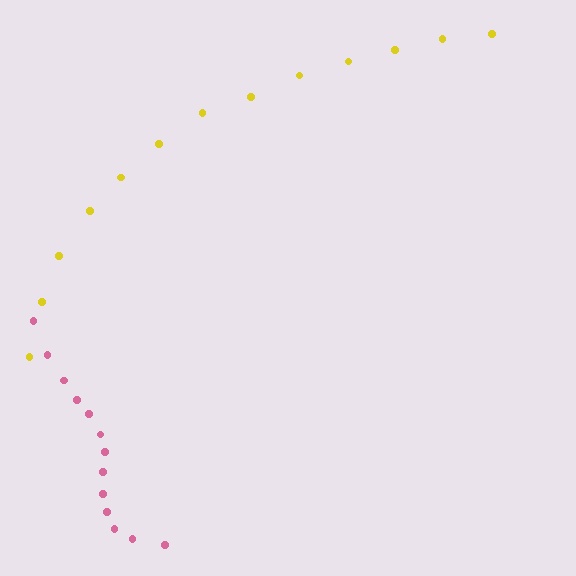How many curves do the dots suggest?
There are 2 distinct paths.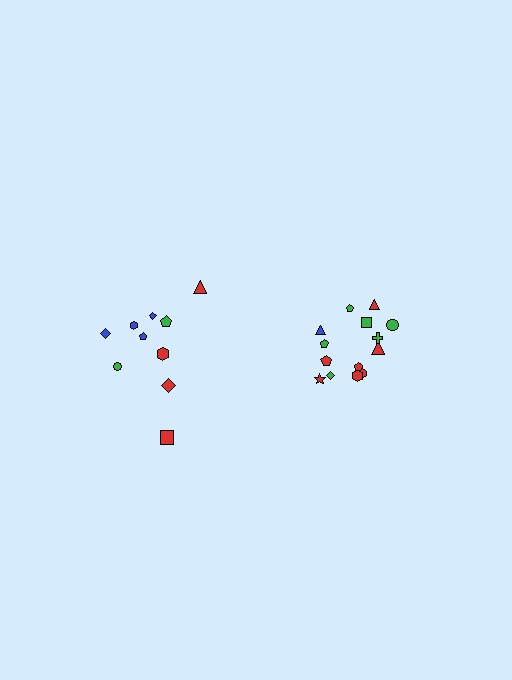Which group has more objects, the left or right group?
The right group.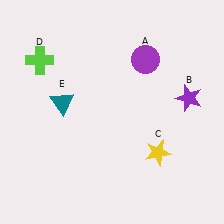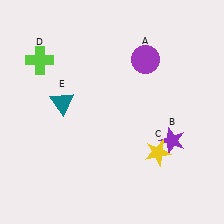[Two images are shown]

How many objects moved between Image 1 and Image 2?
1 object moved between the two images.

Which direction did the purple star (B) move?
The purple star (B) moved down.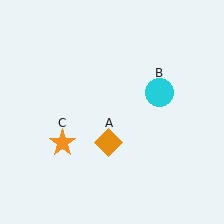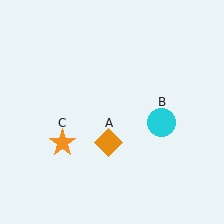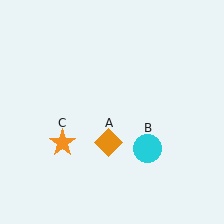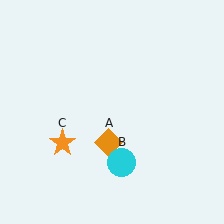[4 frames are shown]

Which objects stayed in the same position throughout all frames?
Orange diamond (object A) and orange star (object C) remained stationary.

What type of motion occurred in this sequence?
The cyan circle (object B) rotated clockwise around the center of the scene.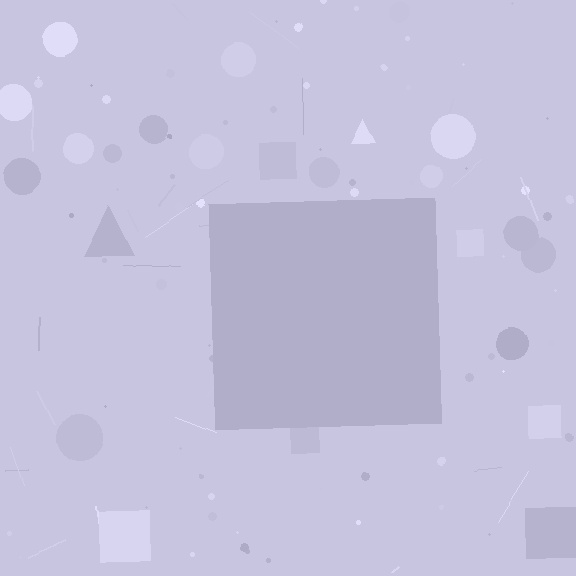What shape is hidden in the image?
A square is hidden in the image.